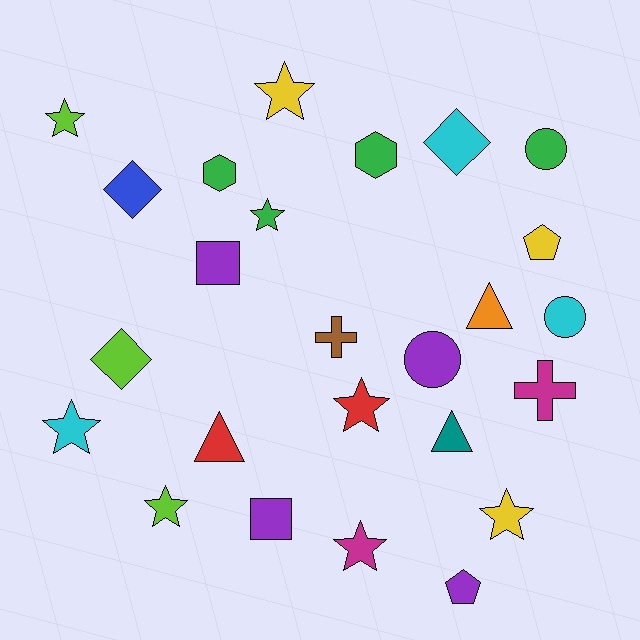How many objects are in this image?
There are 25 objects.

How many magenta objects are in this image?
There are 2 magenta objects.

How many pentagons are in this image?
There are 2 pentagons.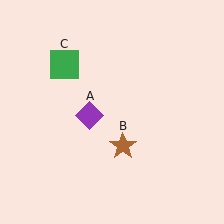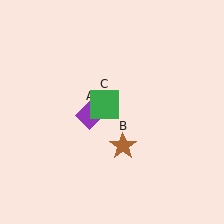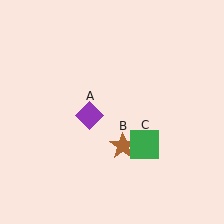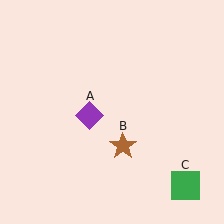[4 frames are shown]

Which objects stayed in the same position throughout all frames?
Purple diamond (object A) and brown star (object B) remained stationary.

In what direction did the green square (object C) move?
The green square (object C) moved down and to the right.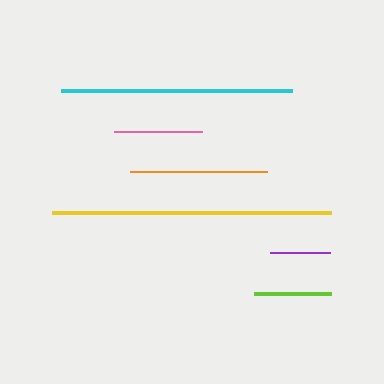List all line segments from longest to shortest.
From longest to shortest: yellow, cyan, orange, pink, lime, purple.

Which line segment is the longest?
The yellow line is the longest at approximately 280 pixels.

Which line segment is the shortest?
The purple line is the shortest at approximately 61 pixels.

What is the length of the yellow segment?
The yellow segment is approximately 280 pixels long.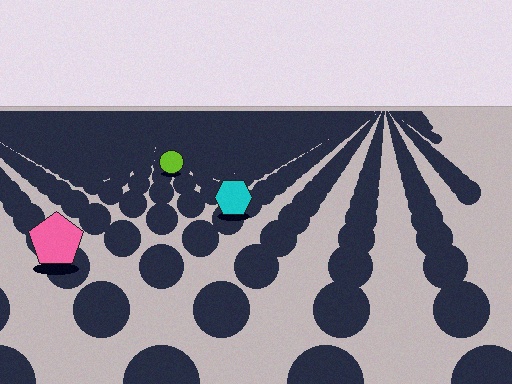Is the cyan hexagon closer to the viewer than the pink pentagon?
No. The pink pentagon is closer — you can tell from the texture gradient: the ground texture is coarser near it.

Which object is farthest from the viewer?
The lime circle is farthest from the viewer. It appears smaller and the ground texture around it is denser.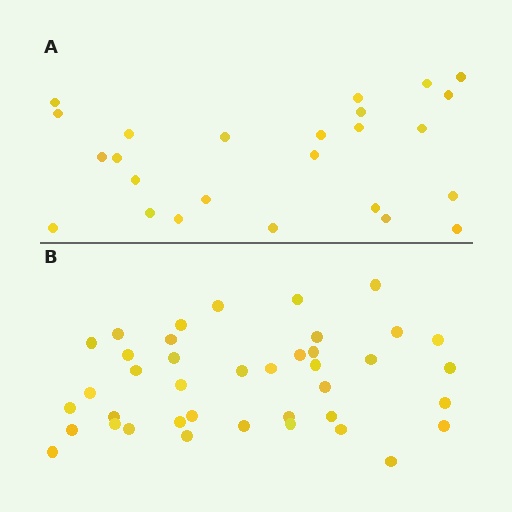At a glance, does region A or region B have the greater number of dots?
Region B (the bottom region) has more dots.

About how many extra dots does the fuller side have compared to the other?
Region B has approximately 15 more dots than region A.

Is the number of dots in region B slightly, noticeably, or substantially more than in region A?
Region B has substantially more. The ratio is roughly 1.6 to 1.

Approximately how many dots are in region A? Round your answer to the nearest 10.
About 20 dots. (The exact count is 25, which rounds to 20.)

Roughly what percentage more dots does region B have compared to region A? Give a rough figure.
About 60% more.